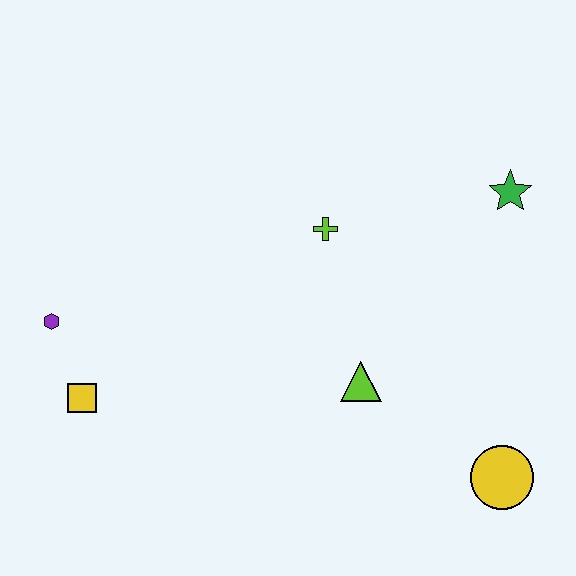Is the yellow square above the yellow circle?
Yes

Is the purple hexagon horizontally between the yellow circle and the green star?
No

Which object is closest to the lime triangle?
The lime cross is closest to the lime triangle.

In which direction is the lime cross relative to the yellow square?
The lime cross is to the right of the yellow square.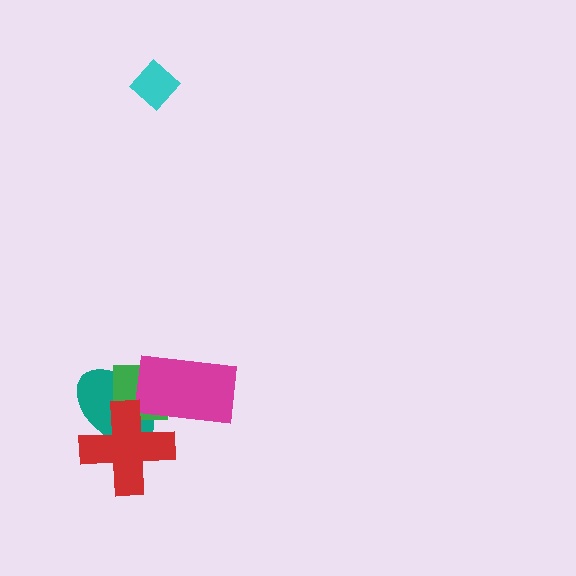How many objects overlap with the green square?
3 objects overlap with the green square.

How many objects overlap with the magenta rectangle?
3 objects overlap with the magenta rectangle.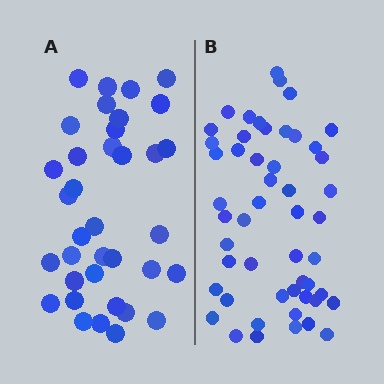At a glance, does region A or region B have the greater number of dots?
Region B (the right region) has more dots.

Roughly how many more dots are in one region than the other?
Region B has approximately 15 more dots than region A.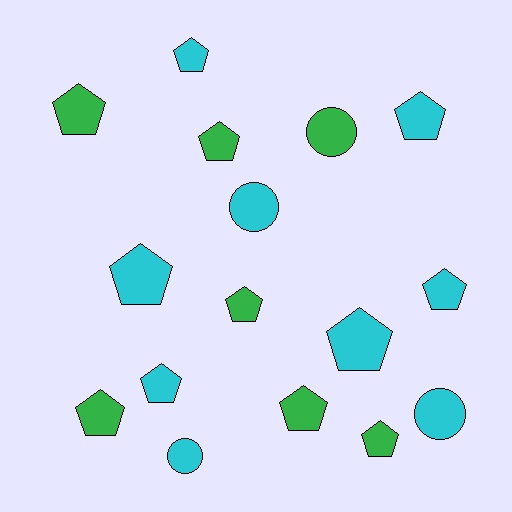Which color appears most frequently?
Cyan, with 9 objects.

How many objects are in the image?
There are 16 objects.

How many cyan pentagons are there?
There are 6 cyan pentagons.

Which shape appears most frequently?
Pentagon, with 12 objects.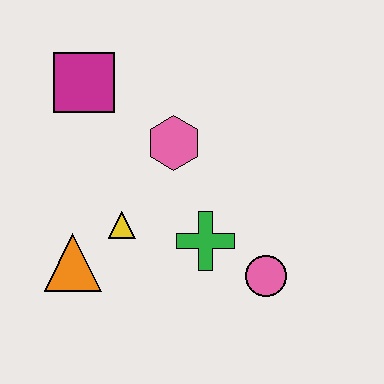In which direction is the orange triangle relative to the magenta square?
The orange triangle is below the magenta square.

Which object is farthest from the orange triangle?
The pink circle is farthest from the orange triangle.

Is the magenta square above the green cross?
Yes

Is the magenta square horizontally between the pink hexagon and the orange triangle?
Yes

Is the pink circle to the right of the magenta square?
Yes